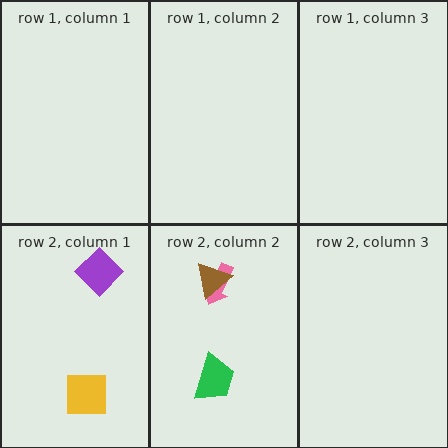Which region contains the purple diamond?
The row 2, column 1 region.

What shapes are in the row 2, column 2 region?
The pink arrow, the brown triangle, the green trapezoid.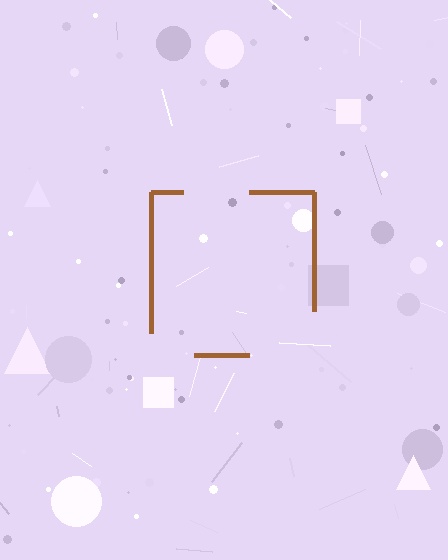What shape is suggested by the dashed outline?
The dashed outline suggests a square.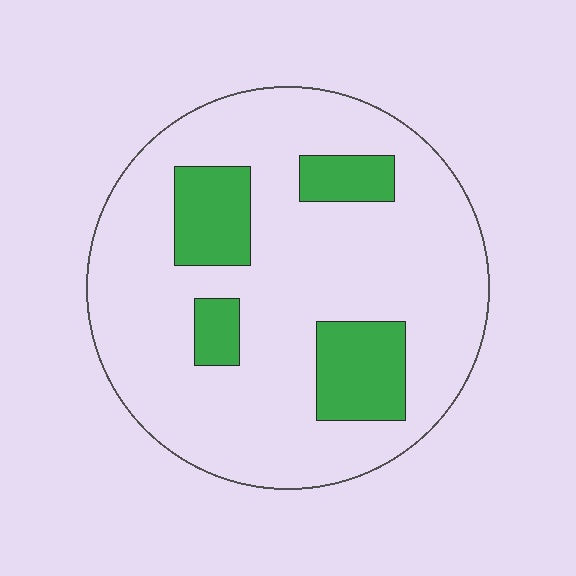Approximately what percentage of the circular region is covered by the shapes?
Approximately 20%.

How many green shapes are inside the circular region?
4.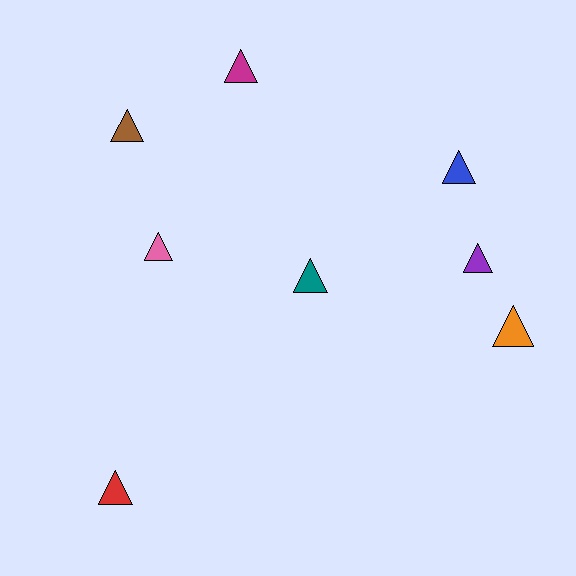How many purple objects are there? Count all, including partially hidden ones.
There is 1 purple object.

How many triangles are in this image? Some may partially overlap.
There are 8 triangles.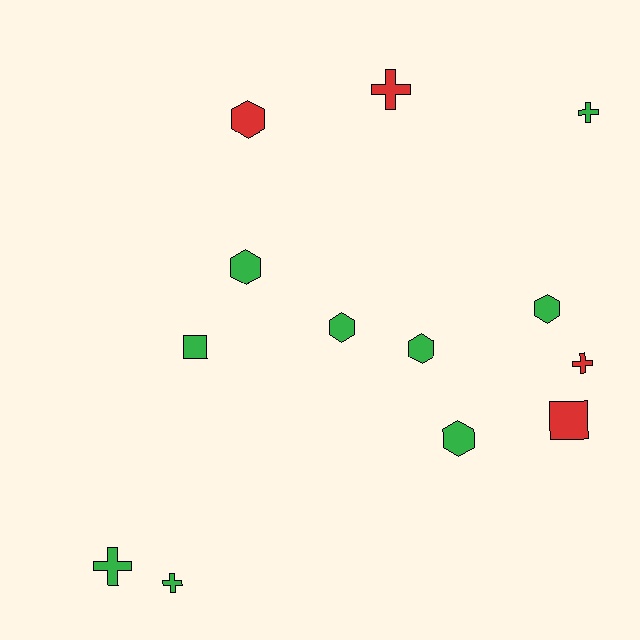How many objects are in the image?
There are 13 objects.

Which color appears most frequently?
Green, with 9 objects.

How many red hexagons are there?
There is 1 red hexagon.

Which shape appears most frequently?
Hexagon, with 6 objects.